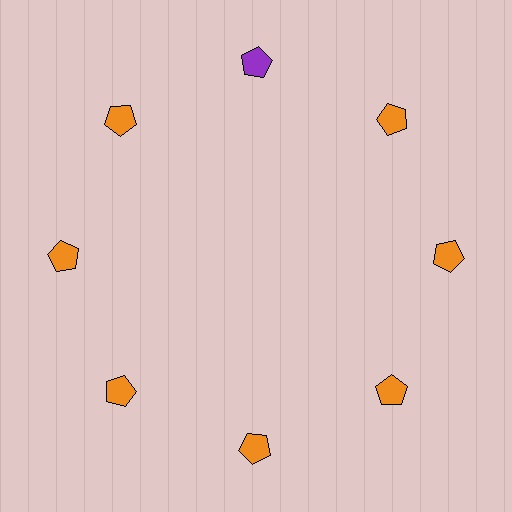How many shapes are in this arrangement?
There are 8 shapes arranged in a ring pattern.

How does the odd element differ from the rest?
It has a different color: purple instead of orange.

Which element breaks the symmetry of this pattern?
The purple pentagon at roughly the 12 o'clock position breaks the symmetry. All other shapes are orange pentagons.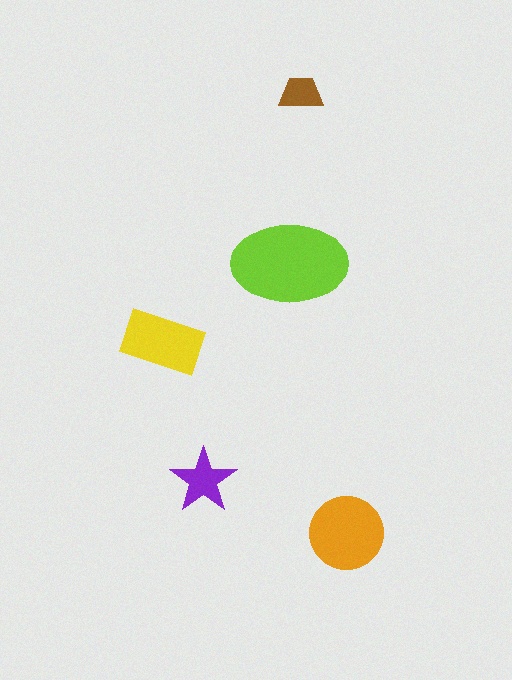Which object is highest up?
The brown trapezoid is topmost.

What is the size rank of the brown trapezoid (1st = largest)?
5th.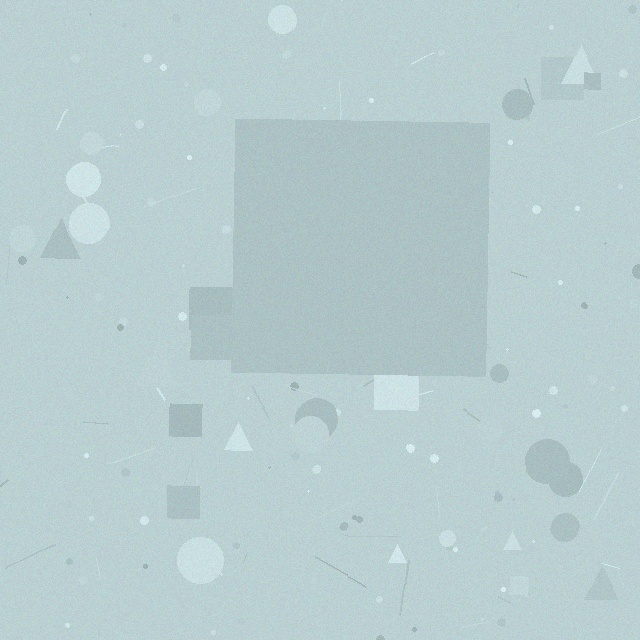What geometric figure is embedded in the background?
A square is embedded in the background.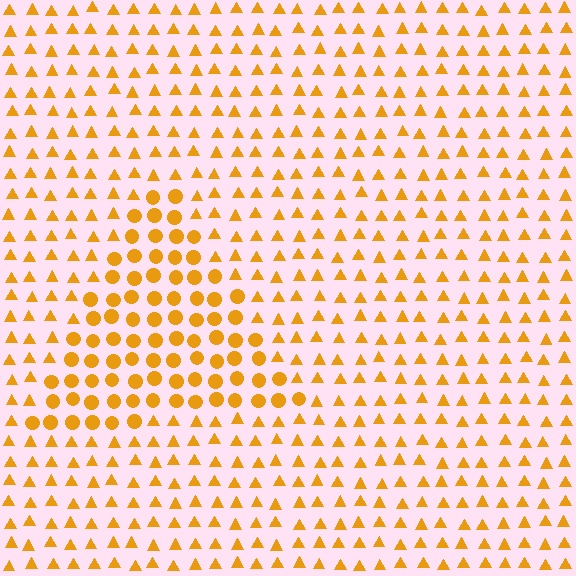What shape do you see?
I see a triangle.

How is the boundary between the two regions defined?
The boundary is defined by a change in element shape: circles inside vs. triangles outside. All elements share the same color and spacing.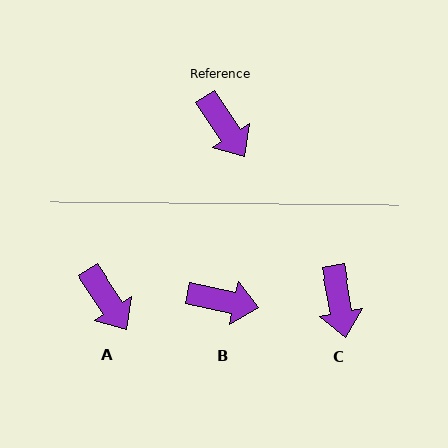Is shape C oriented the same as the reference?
No, it is off by about 23 degrees.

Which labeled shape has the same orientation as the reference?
A.